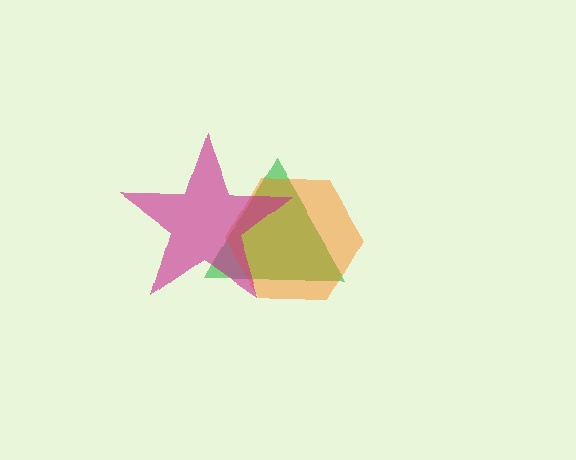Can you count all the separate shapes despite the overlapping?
Yes, there are 3 separate shapes.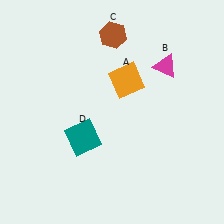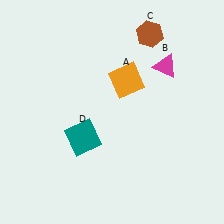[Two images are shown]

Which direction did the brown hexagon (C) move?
The brown hexagon (C) moved right.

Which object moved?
The brown hexagon (C) moved right.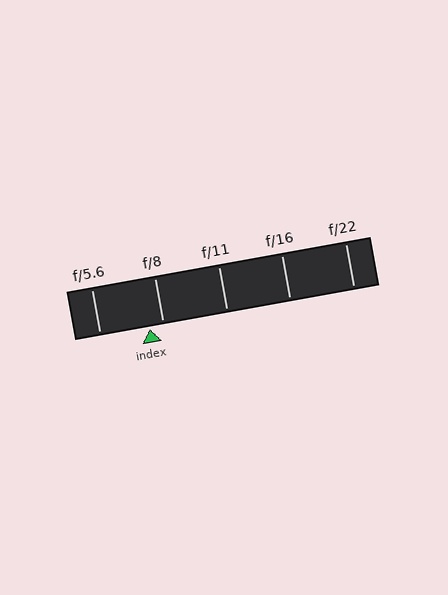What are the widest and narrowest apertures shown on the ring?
The widest aperture shown is f/5.6 and the narrowest is f/22.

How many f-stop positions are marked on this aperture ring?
There are 5 f-stop positions marked.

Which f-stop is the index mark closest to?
The index mark is closest to f/8.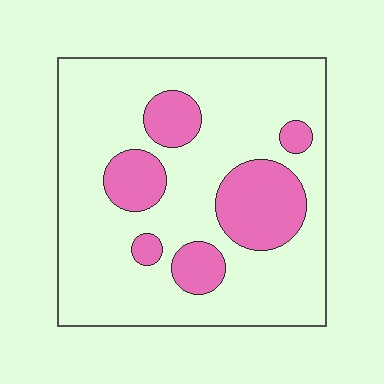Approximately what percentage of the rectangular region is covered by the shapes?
Approximately 25%.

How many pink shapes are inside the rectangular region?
6.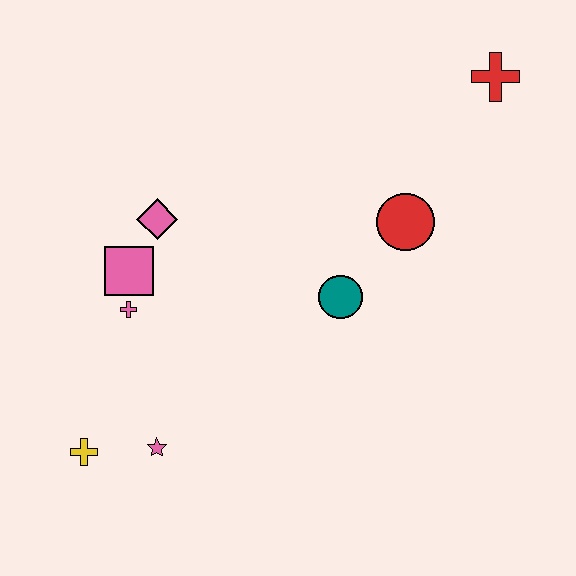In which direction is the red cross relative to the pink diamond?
The red cross is to the right of the pink diamond.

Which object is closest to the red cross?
The red circle is closest to the red cross.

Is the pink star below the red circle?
Yes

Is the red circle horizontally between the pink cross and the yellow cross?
No